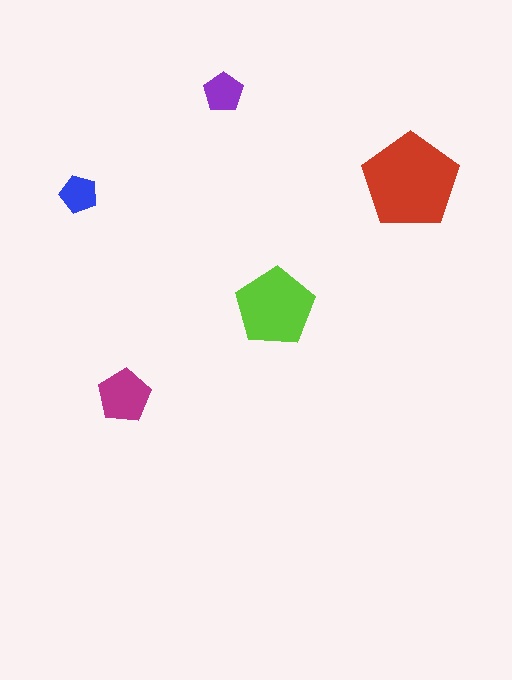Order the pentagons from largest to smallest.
the red one, the lime one, the magenta one, the purple one, the blue one.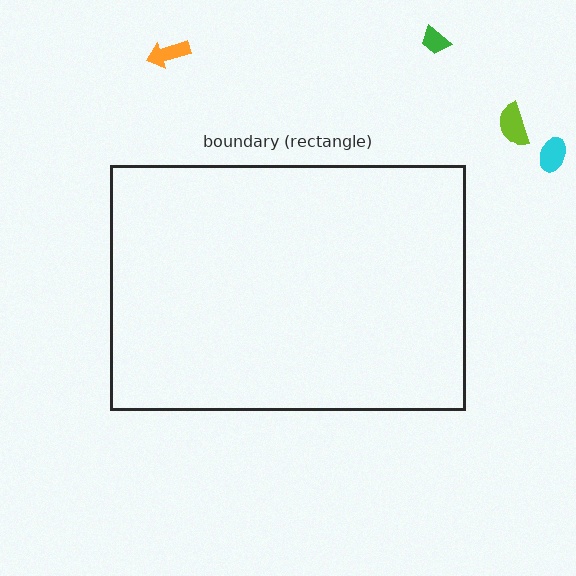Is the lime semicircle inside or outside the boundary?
Outside.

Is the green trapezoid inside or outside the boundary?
Outside.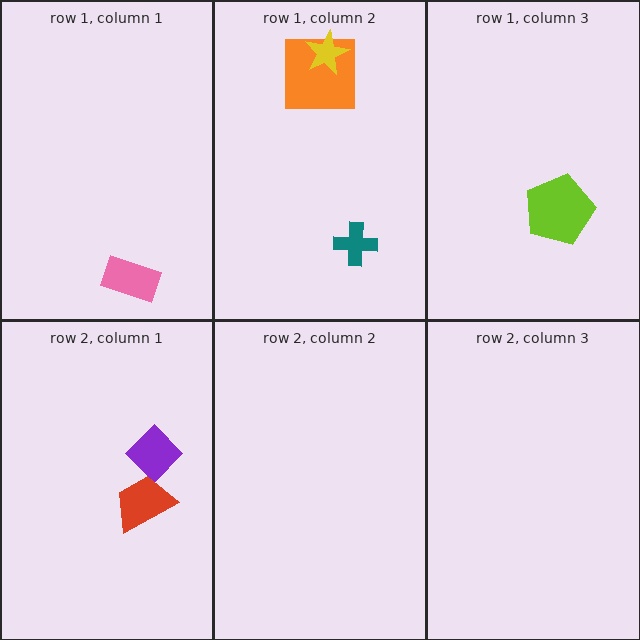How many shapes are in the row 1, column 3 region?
1.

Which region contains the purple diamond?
The row 2, column 1 region.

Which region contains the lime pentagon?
The row 1, column 3 region.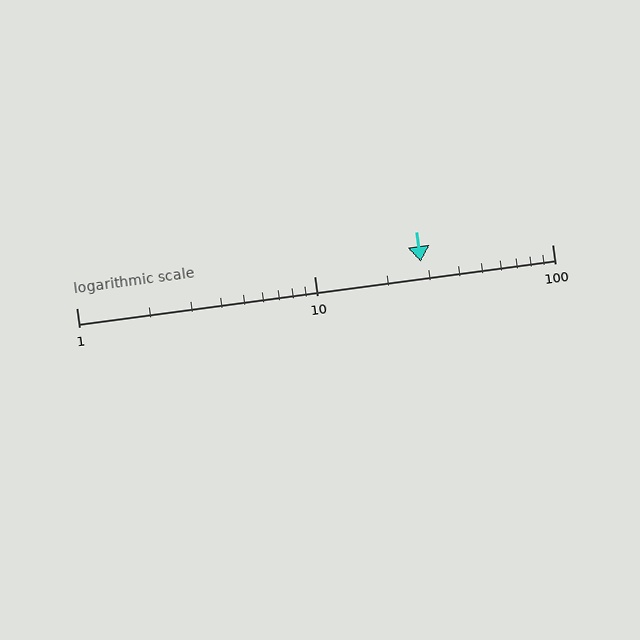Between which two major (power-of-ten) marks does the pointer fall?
The pointer is between 10 and 100.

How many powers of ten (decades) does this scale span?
The scale spans 2 decades, from 1 to 100.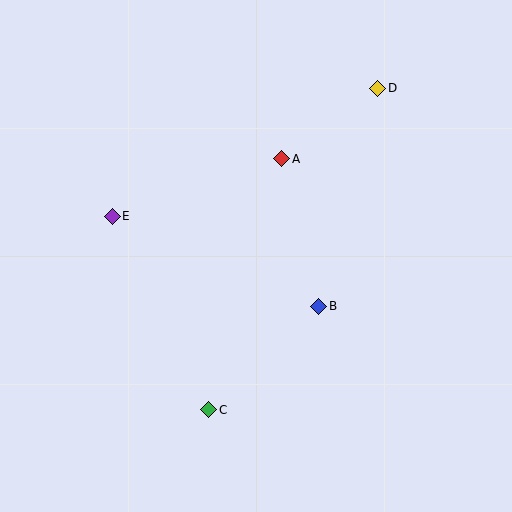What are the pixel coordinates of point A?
Point A is at (282, 159).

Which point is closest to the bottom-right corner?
Point B is closest to the bottom-right corner.